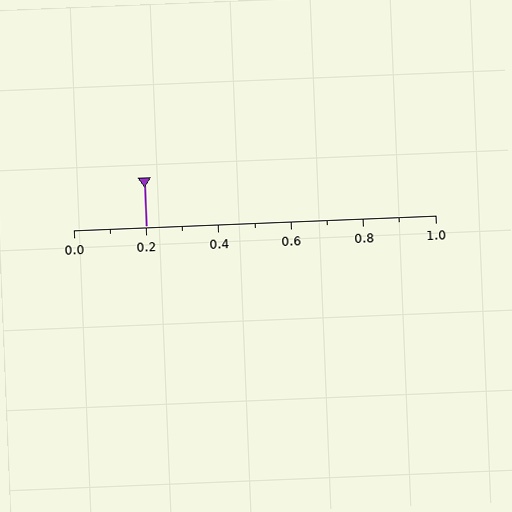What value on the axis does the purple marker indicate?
The marker indicates approximately 0.2.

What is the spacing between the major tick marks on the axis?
The major ticks are spaced 0.2 apart.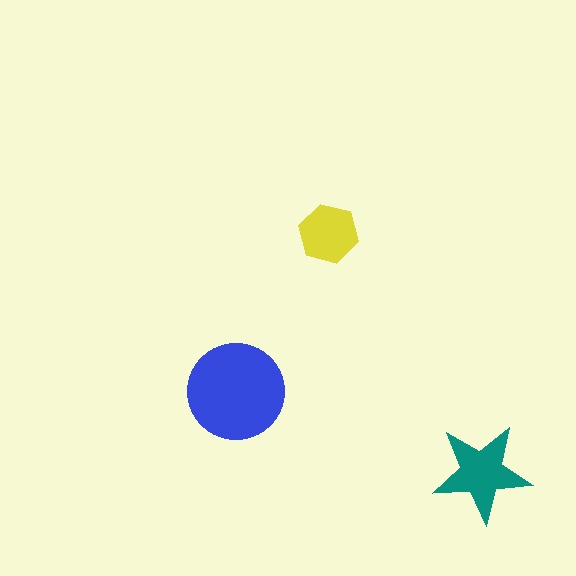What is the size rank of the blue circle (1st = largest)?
1st.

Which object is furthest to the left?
The blue circle is leftmost.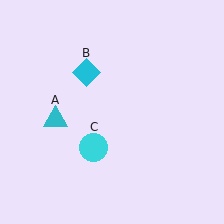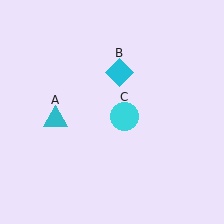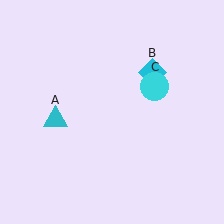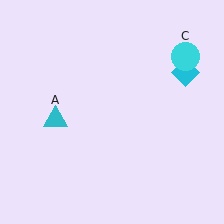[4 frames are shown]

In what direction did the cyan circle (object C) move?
The cyan circle (object C) moved up and to the right.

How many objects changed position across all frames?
2 objects changed position: cyan diamond (object B), cyan circle (object C).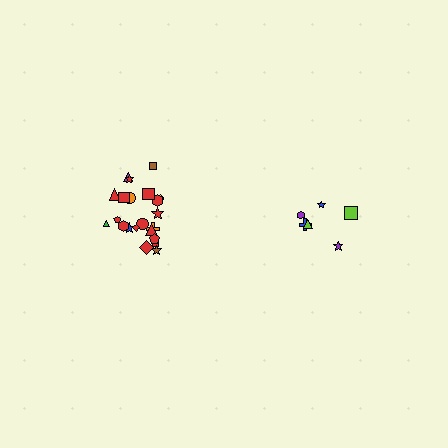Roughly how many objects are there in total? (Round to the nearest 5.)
Roughly 30 objects in total.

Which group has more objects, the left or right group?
The left group.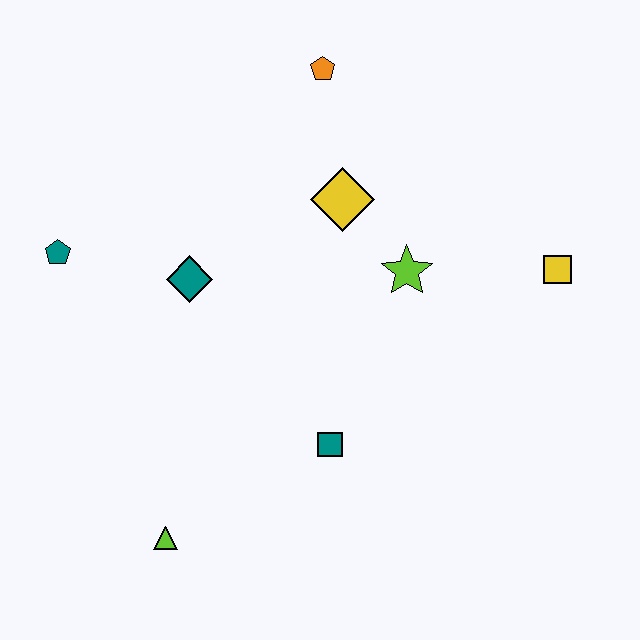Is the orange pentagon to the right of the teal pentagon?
Yes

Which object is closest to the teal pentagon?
The teal diamond is closest to the teal pentagon.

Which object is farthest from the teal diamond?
The yellow square is farthest from the teal diamond.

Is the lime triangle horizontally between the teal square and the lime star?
No